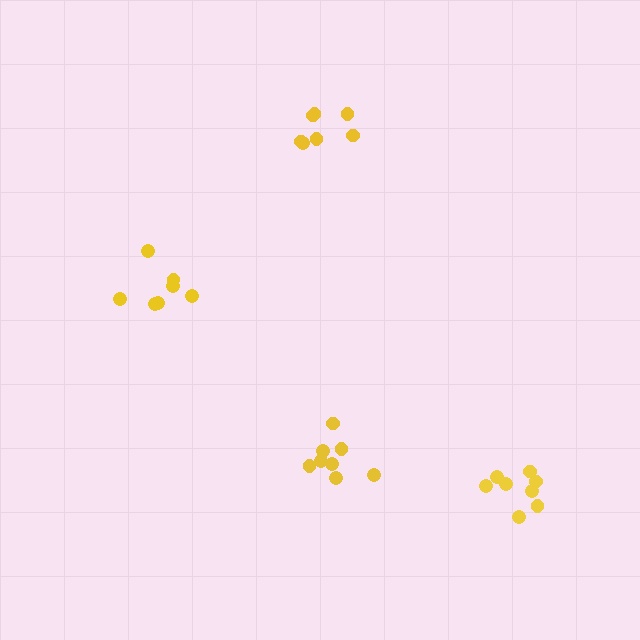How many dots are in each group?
Group 1: 8 dots, Group 2: 7 dots, Group 3: 8 dots, Group 4: 7 dots (30 total).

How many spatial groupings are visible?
There are 4 spatial groupings.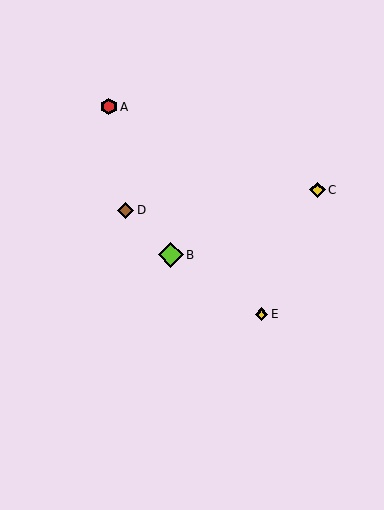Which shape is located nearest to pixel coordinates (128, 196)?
The brown diamond (labeled D) at (126, 210) is nearest to that location.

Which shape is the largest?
The lime diamond (labeled B) is the largest.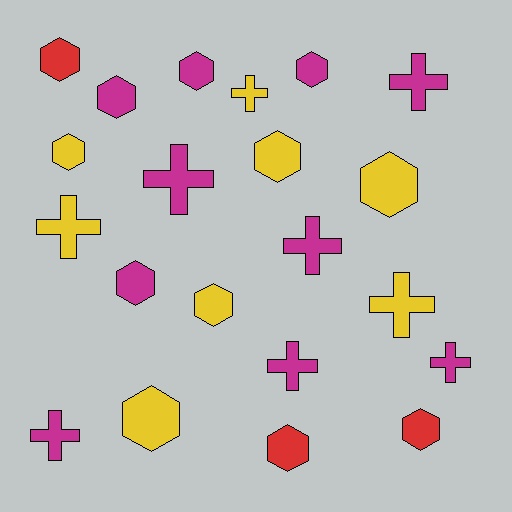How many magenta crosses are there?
There are 6 magenta crosses.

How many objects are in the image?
There are 21 objects.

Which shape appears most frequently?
Hexagon, with 12 objects.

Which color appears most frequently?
Magenta, with 10 objects.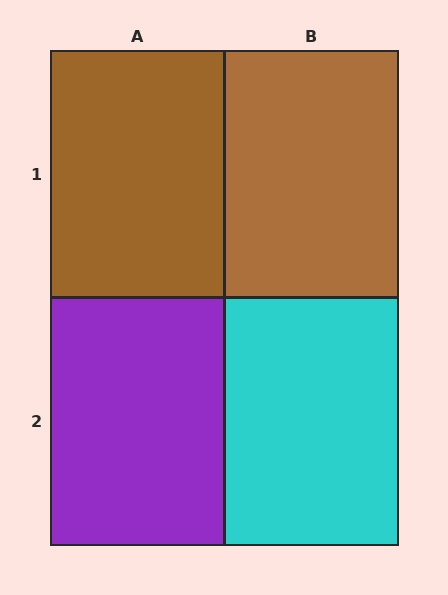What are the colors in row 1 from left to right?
Brown, brown.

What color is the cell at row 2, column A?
Purple.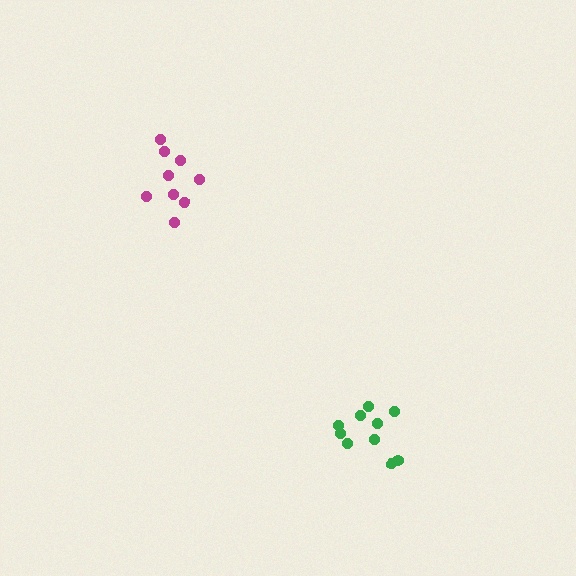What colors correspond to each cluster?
The clusters are colored: green, magenta.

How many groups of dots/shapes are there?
There are 2 groups.